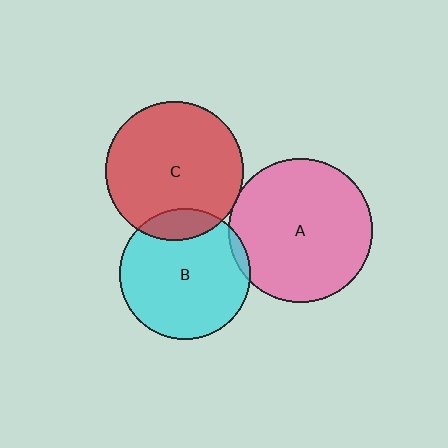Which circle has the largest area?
Circle A (pink).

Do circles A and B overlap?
Yes.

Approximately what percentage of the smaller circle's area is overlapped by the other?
Approximately 5%.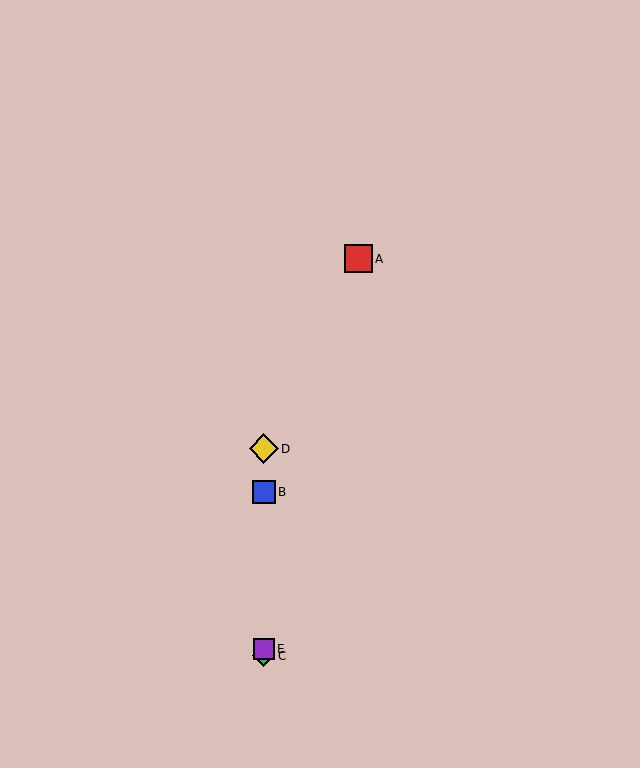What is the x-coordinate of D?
Object D is at x≈264.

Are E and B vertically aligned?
Yes, both are at x≈264.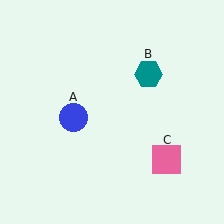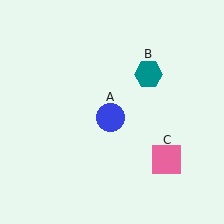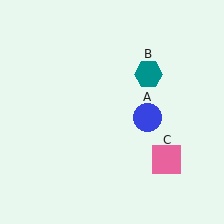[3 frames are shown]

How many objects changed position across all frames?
1 object changed position: blue circle (object A).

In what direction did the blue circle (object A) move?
The blue circle (object A) moved right.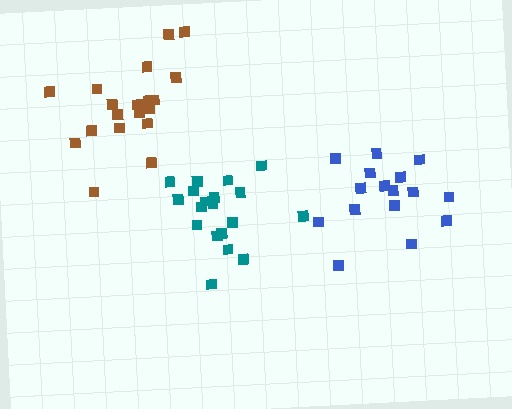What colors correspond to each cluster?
The clusters are colored: blue, brown, teal.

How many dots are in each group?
Group 1: 16 dots, Group 2: 20 dots, Group 3: 19 dots (55 total).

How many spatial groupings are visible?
There are 3 spatial groupings.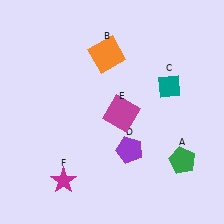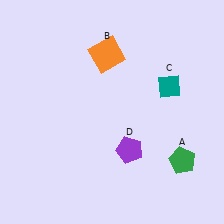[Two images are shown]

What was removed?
The magenta square (E), the magenta star (F) were removed in Image 2.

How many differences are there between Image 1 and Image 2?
There are 2 differences between the two images.